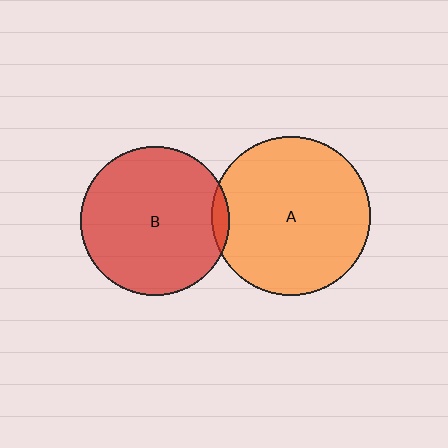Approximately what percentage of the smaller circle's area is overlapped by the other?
Approximately 5%.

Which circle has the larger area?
Circle A (orange).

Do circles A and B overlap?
Yes.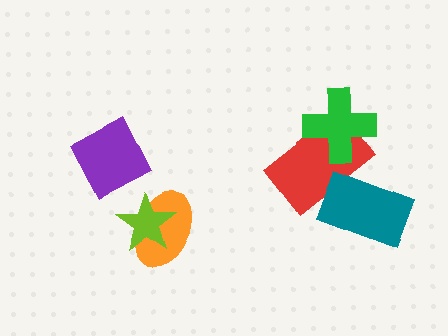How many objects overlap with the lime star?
1 object overlaps with the lime star.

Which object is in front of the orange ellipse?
The lime star is in front of the orange ellipse.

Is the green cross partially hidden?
No, no other shape covers it.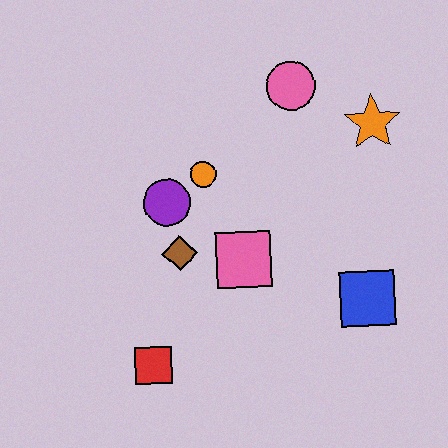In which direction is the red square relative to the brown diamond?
The red square is below the brown diamond.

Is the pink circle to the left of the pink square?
No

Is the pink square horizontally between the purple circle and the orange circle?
No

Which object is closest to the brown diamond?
The purple circle is closest to the brown diamond.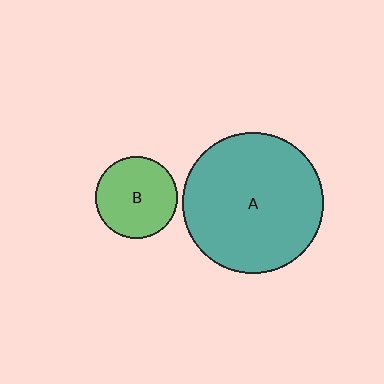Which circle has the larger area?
Circle A (teal).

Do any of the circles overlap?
No, none of the circles overlap.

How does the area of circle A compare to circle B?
Approximately 3.0 times.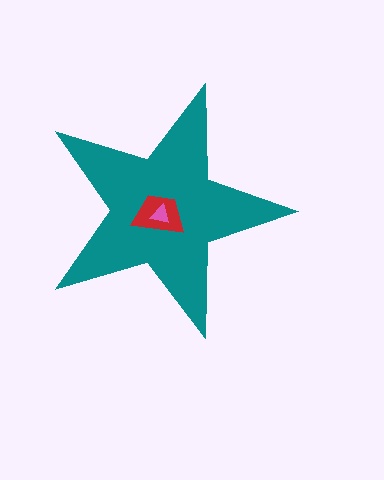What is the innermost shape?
The pink triangle.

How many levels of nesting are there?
3.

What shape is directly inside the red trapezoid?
The pink triangle.